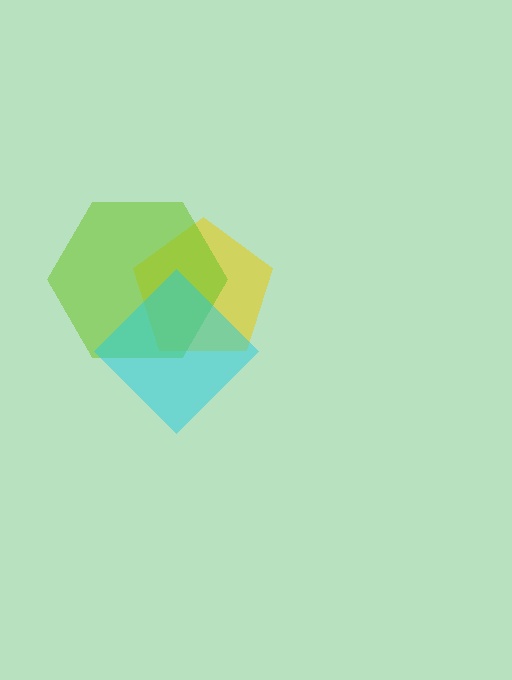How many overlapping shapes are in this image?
There are 3 overlapping shapes in the image.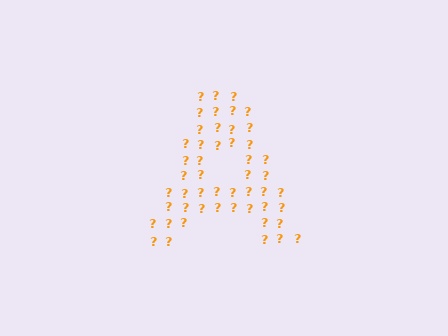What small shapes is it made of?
It is made of small question marks.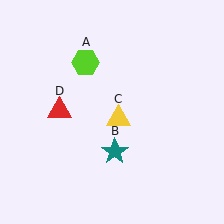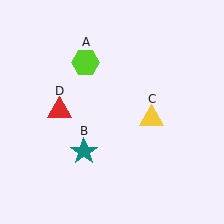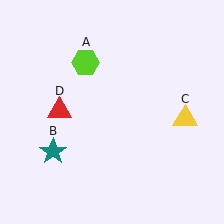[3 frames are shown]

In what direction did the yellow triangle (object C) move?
The yellow triangle (object C) moved right.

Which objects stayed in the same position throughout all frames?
Lime hexagon (object A) and red triangle (object D) remained stationary.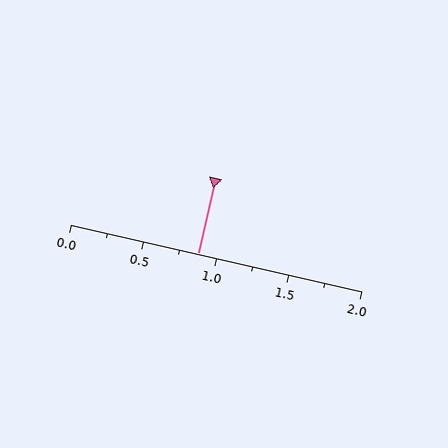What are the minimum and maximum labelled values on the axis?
The axis runs from 0.0 to 2.0.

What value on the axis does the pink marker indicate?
The marker indicates approximately 0.88.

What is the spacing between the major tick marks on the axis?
The major ticks are spaced 0.5 apart.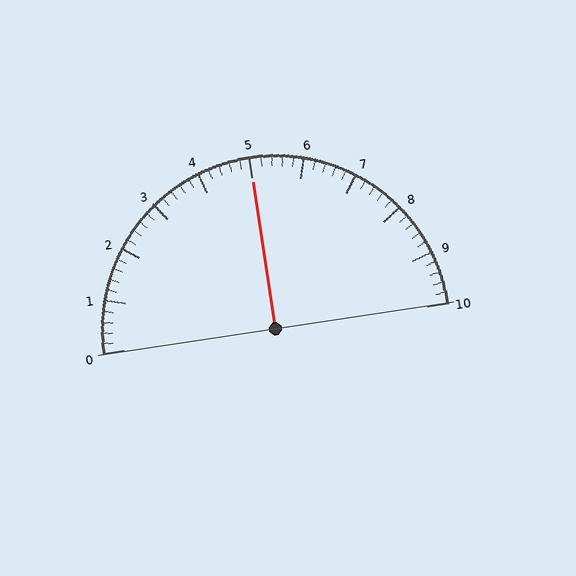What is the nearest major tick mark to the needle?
The nearest major tick mark is 5.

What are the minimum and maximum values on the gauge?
The gauge ranges from 0 to 10.